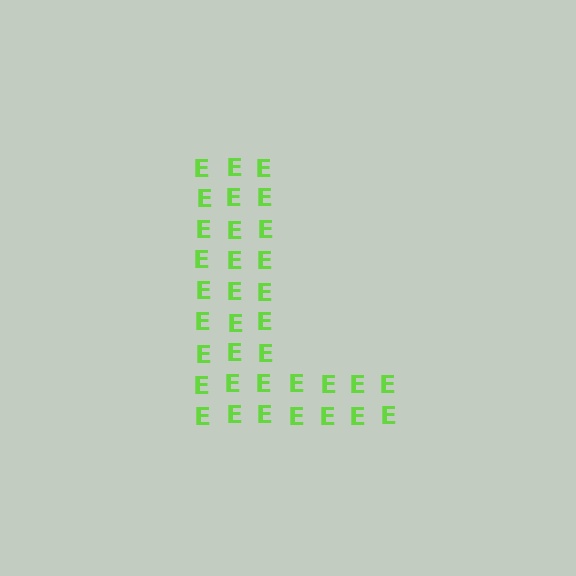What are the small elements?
The small elements are letter E's.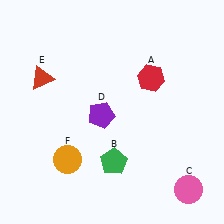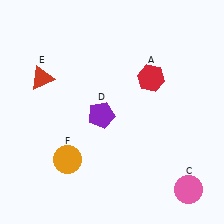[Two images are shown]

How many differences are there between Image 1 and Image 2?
There is 1 difference between the two images.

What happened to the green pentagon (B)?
The green pentagon (B) was removed in Image 2. It was in the bottom-right area of Image 1.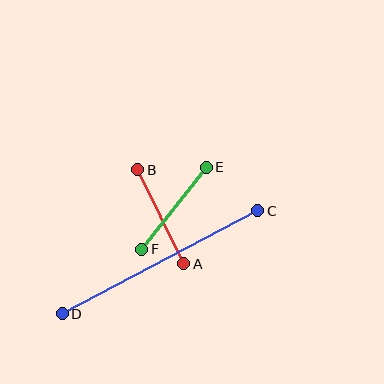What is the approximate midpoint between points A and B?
The midpoint is at approximately (161, 217) pixels.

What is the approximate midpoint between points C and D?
The midpoint is at approximately (160, 262) pixels.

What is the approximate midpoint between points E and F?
The midpoint is at approximately (174, 208) pixels.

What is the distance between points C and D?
The distance is approximately 221 pixels.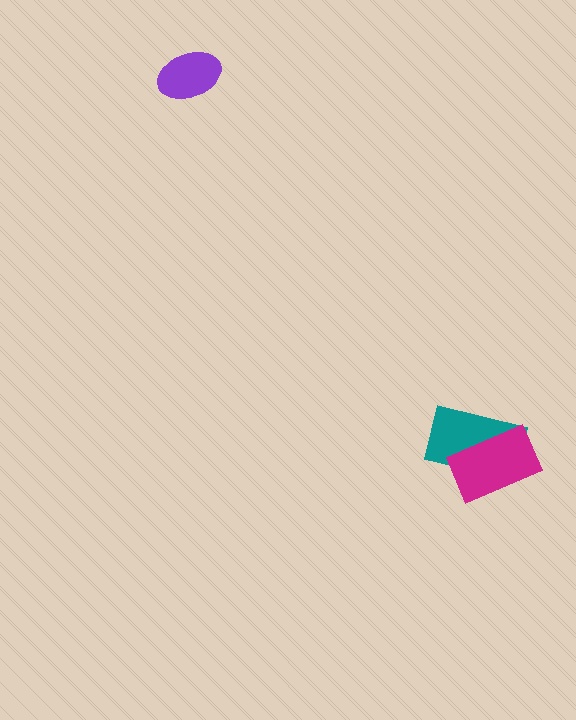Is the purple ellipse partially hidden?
No, no other shape covers it.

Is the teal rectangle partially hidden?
Yes, it is partially covered by another shape.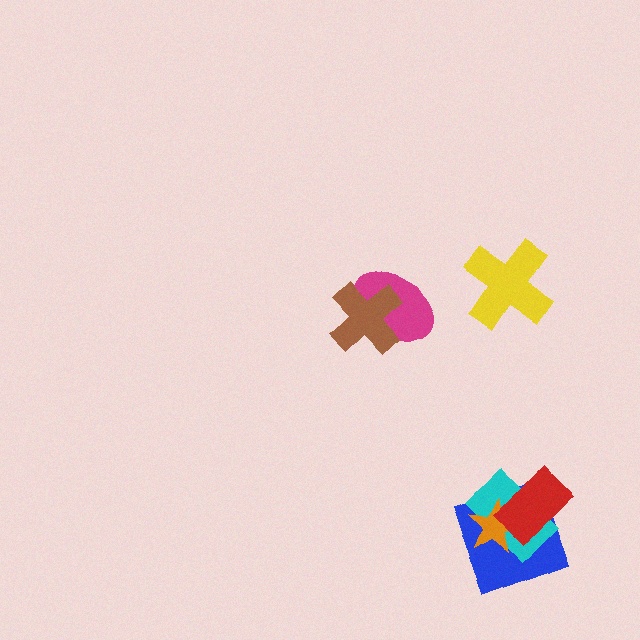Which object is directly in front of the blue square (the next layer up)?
The cyan rectangle is directly in front of the blue square.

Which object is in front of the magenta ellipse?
The brown cross is in front of the magenta ellipse.